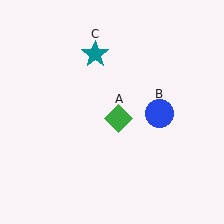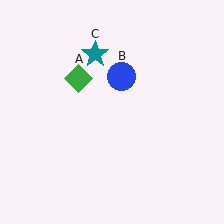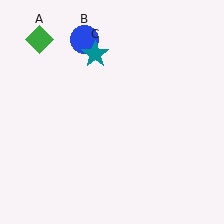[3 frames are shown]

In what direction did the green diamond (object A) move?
The green diamond (object A) moved up and to the left.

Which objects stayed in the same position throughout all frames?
Teal star (object C) remained stationary.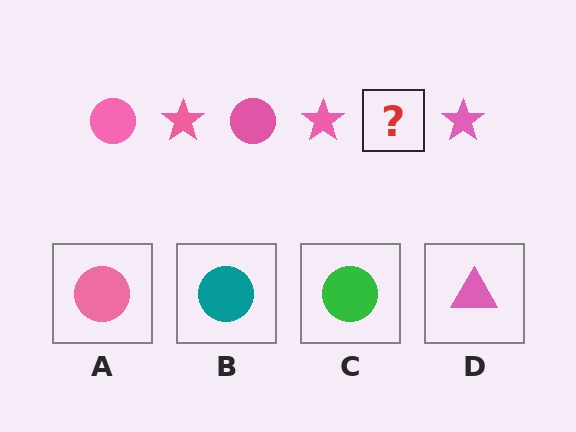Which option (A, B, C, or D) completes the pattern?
A.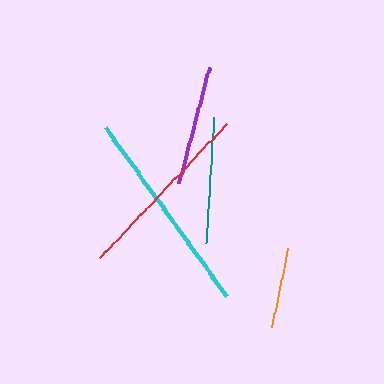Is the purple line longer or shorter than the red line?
The red line is longer than the purple line.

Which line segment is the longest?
The cyan line is the longest at approximately 208 pixels.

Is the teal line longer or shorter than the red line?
The red line is longer than the teal line.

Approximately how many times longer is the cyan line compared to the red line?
The cyan line is approximately 1.1 times the length of the red line.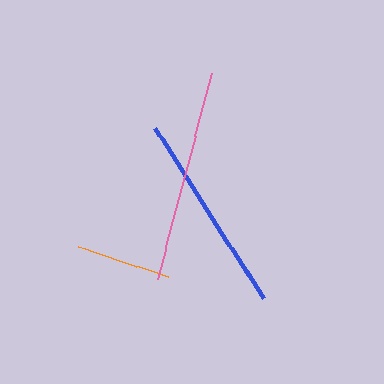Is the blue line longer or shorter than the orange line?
The blue line is longer than the orange line.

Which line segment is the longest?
The pink line is the longest at approximately 213 pixels.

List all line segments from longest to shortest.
From longest to shortest: pink, blue, orange.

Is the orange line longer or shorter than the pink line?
The pink line is longer than the orange line.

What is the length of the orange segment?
The orange segment is approximately 95 pixels long.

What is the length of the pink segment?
The pink segment is approximately 213 pixels long.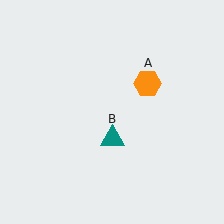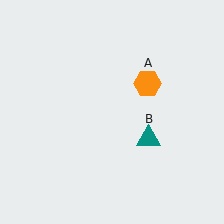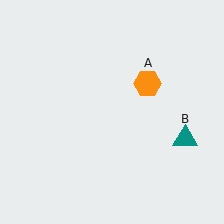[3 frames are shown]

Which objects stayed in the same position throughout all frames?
Orange hexagon (object A) remained stationary.